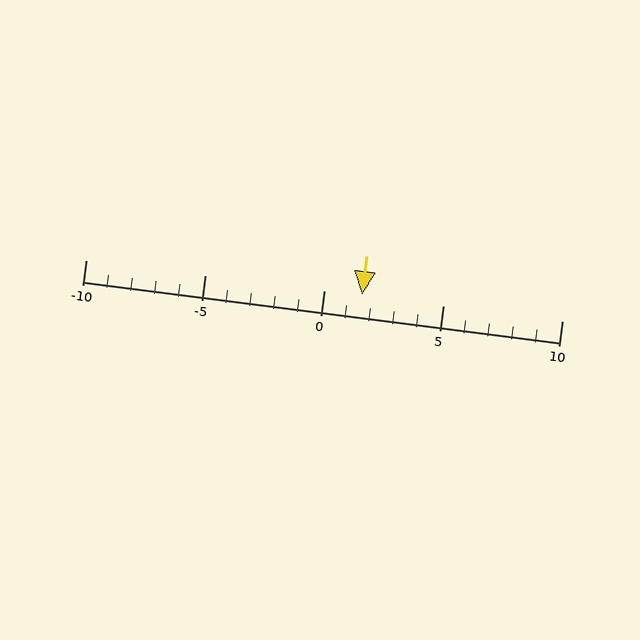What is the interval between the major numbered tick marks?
The major tick marks are spaced 5 units apart.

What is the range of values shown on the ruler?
The ruler shows values from -10 to 10.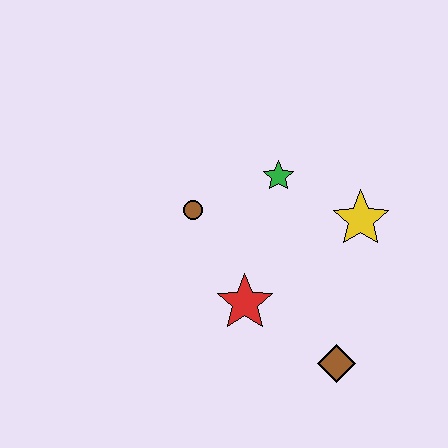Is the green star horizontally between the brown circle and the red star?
No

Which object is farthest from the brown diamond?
The brown circle is farthest from the brown diamond.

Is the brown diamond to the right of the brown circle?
Yes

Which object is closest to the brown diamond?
The red star is closest to the brown diamond.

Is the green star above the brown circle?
Yes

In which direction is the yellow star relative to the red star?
The yellow star is to the right of the red star.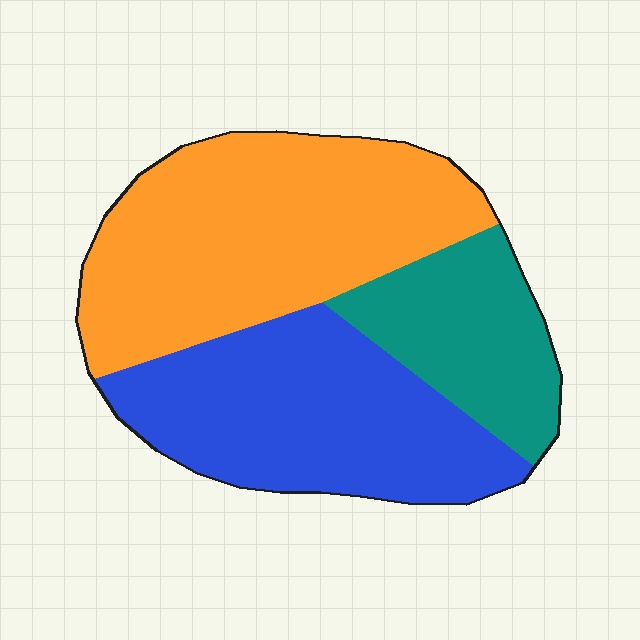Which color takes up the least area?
Teal, at roughly 20%.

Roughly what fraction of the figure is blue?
Blue covers around 35% of the figure.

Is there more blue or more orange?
Orange.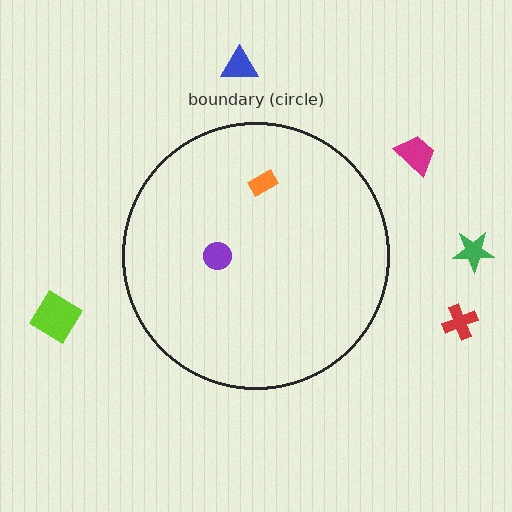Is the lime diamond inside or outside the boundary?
Outside.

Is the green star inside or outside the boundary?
Outside.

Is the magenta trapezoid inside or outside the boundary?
Outside.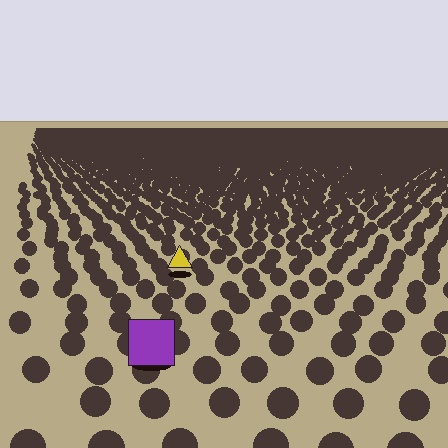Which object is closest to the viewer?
The purple square is closest. The texture marks near it are larger and more spread out.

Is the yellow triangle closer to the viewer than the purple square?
No. The purple square is closer — you can tell from the texture gradient: the ground texture is coarser near it.